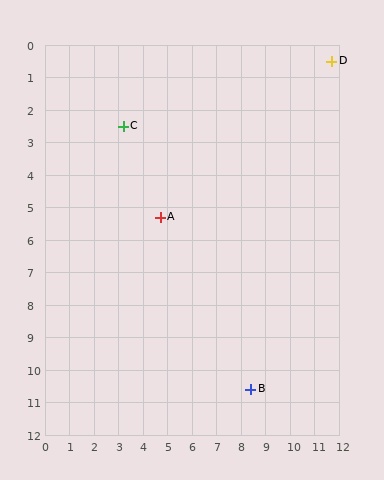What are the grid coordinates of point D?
Point D is at approximately (11.7, 0.5).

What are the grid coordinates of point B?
Point B is at approximately (8.4, 10.6).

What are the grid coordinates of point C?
Point C is at approximately (3.2, 2.5).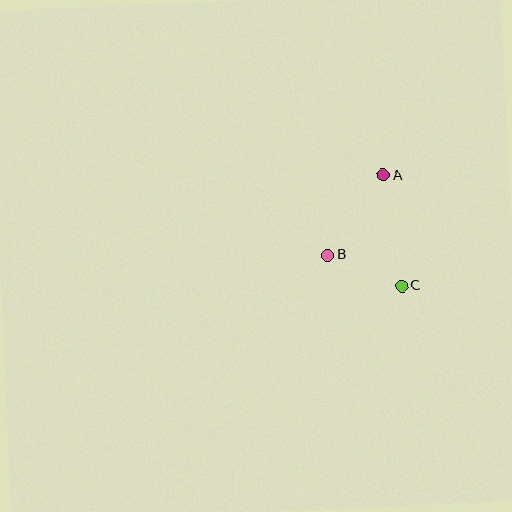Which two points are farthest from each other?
Points A and C are farthest from each other.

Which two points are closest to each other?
Points B and C are closest to each other.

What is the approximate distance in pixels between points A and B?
The distance between A and B is approximately 97 pixels.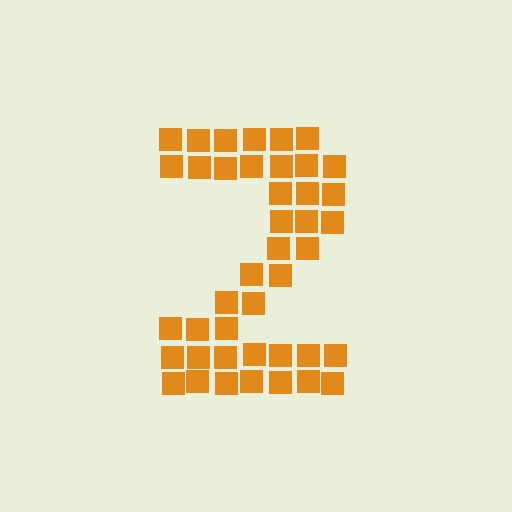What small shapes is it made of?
It is made of small squares.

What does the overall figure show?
The overall figure shows the digit 2.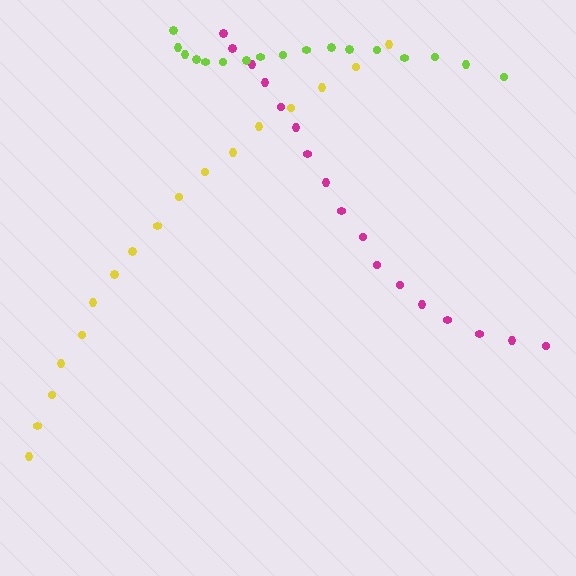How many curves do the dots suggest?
There are 3 distinct paths.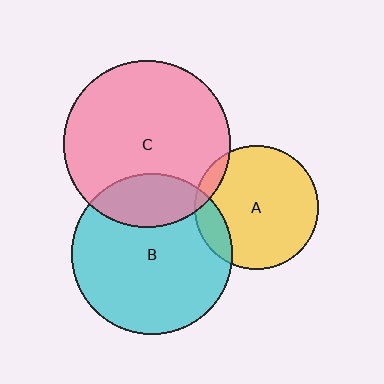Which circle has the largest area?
Circle C (pink).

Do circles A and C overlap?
Yes.